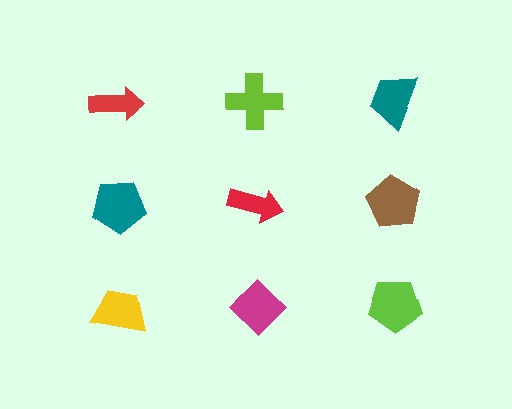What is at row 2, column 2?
A red arrow.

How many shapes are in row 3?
3 shapes.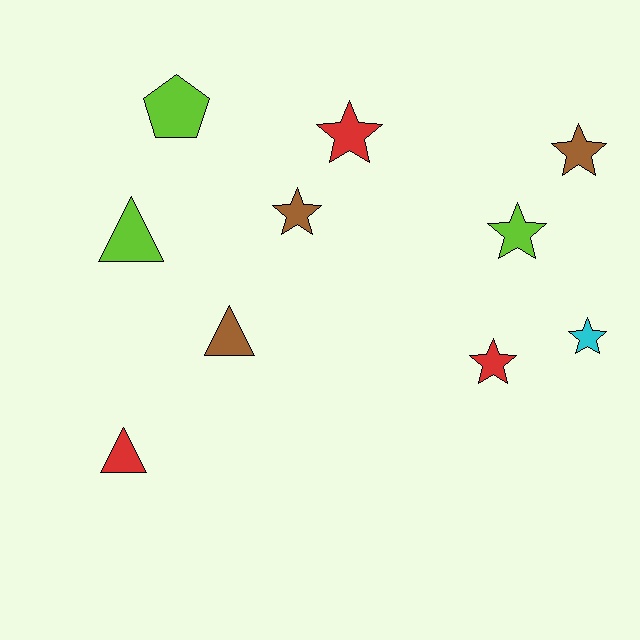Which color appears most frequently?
Red, with 3 objects.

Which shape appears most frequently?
Star, with 6 objects.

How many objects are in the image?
There are 10 objects.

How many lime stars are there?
There is 1 lime star.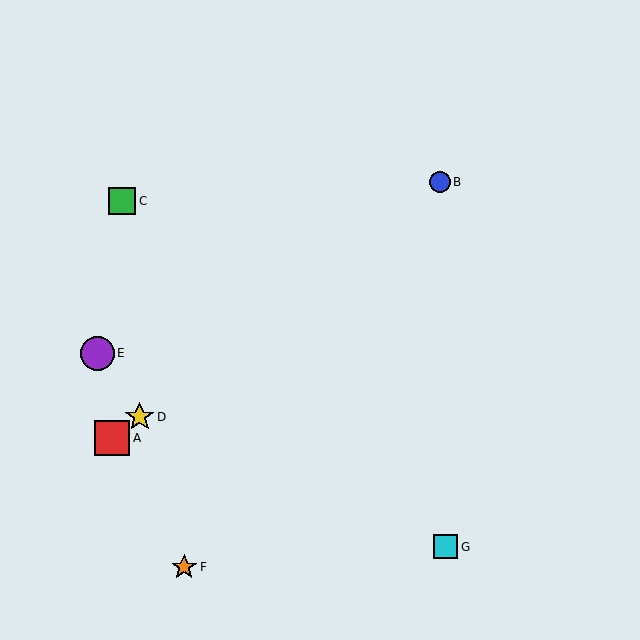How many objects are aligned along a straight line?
3 objects (A, B, D) are aligned along a straight line.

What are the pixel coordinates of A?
Object A is at (112, 438).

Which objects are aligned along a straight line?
Objects A, B, D are aligned along a straight line.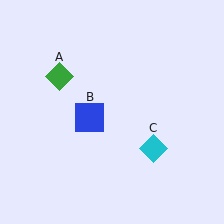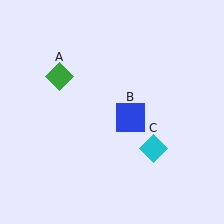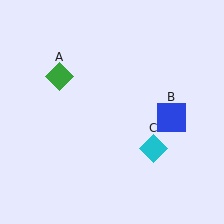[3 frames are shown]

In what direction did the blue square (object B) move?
The blue square (object B) moved right.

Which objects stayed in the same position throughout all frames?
Green diamond (object A) and cyan diamond (object C) remained stationary.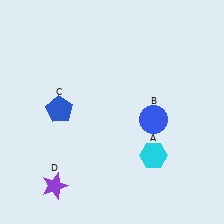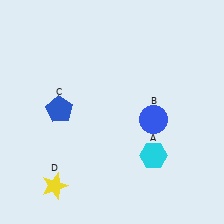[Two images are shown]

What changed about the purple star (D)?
In Image 1, D is purple. In Image 2, it changed to yellow.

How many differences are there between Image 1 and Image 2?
There is 1 difference between the two images.